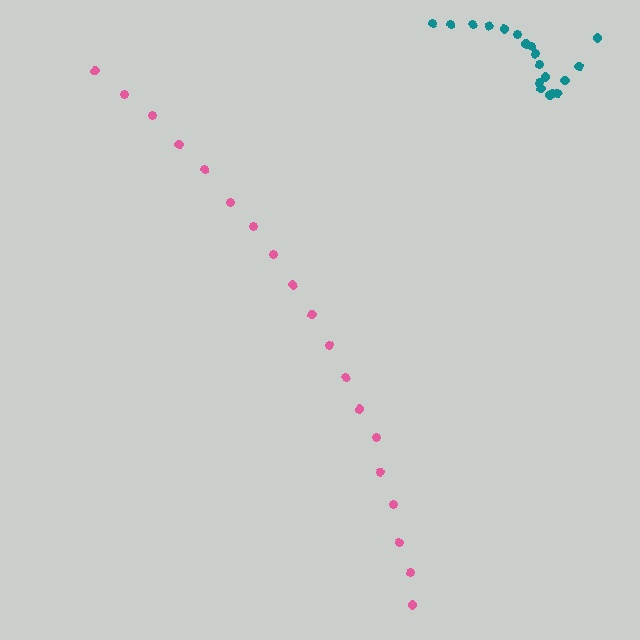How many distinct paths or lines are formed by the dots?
There are 2 distinct paths.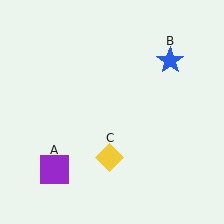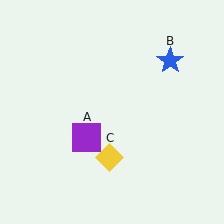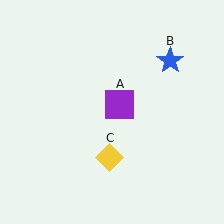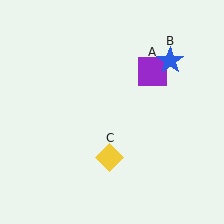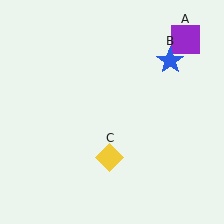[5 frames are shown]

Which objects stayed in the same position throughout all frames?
Blue star (object B) and yellow diamond (object C) remained stationary.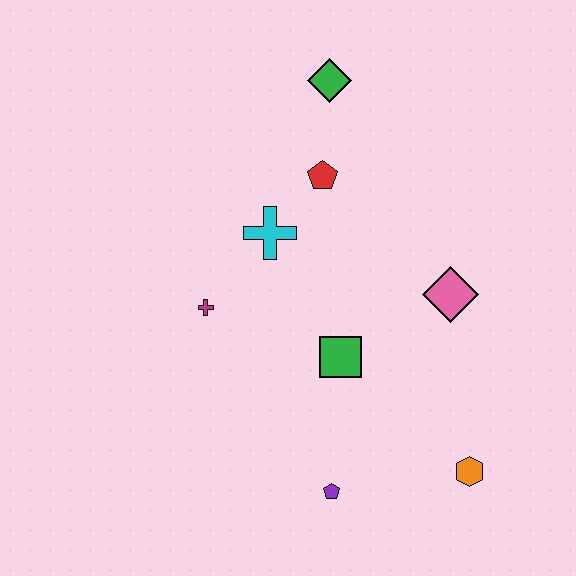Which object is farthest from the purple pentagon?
The green diamond is farthest from the purple pentagon.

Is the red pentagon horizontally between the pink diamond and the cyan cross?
Yes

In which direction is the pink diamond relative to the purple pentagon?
The pink diamond is above the purple pentagon.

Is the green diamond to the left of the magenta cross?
No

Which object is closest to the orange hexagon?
The purple pentagon is closest to the orange hexagon.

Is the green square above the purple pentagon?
Yes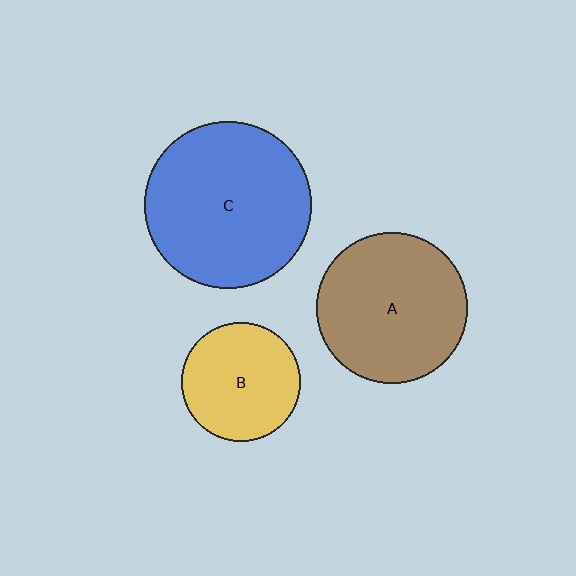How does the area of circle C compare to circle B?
Approximately 2.0 times.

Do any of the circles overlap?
No, none of the circles overlap.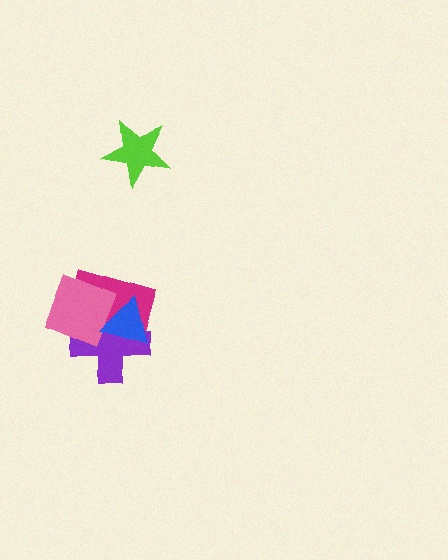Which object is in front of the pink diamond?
The blue triangle is in front of the pink diamond.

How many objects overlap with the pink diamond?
3 objects overlap with the pink diamond.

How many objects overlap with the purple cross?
3 objects overlap with the purple cross.